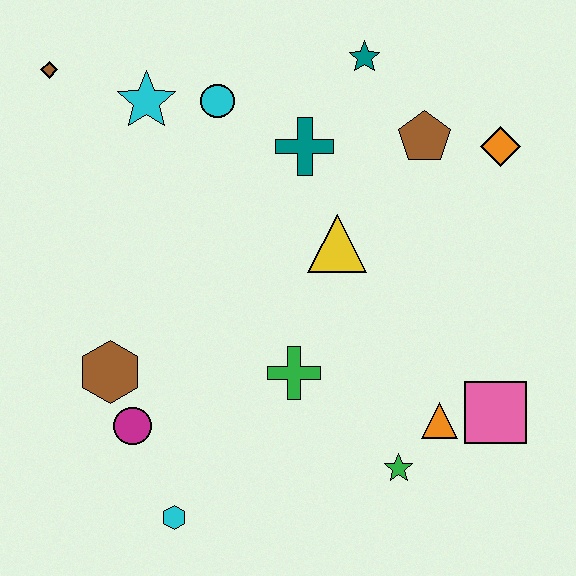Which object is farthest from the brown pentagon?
The cyan hexagon is farthest from the brown pentagon.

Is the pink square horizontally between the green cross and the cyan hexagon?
No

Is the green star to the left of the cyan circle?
No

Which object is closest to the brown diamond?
The cyan star is closest to the brown diamond.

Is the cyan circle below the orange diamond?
No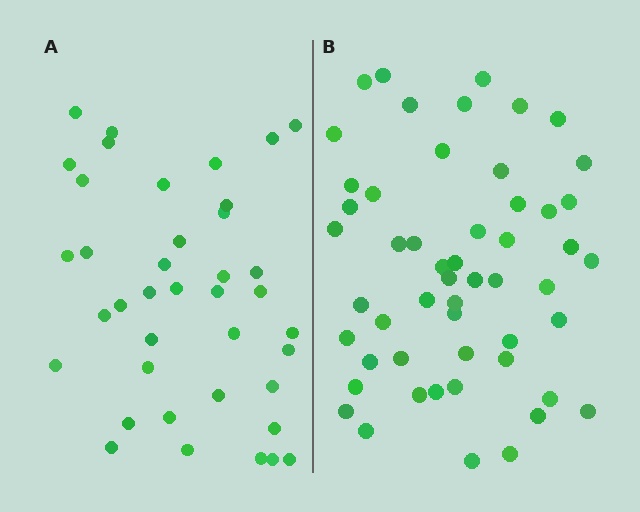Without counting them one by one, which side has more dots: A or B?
Region B (the right region) has more dots.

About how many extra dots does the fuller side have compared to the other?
Region B has approximately 15 more dots than region A.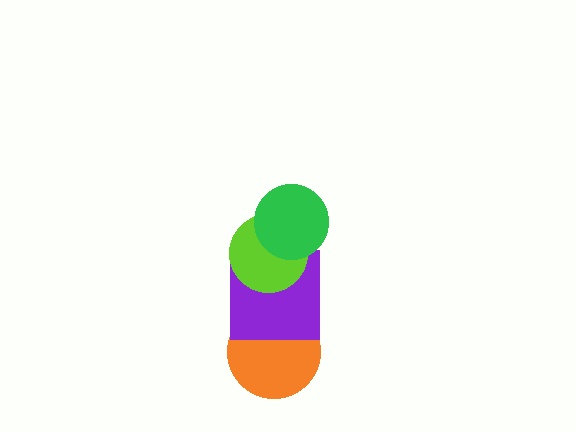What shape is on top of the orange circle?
The purple square is on top of the orange circle.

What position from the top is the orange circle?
The orange circle is 4th from the top.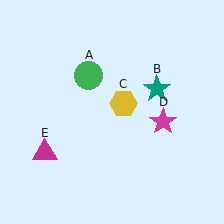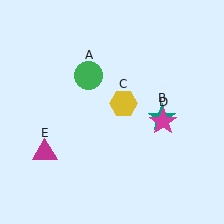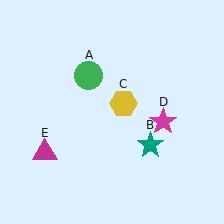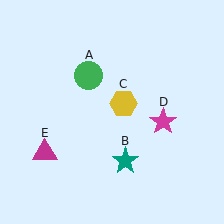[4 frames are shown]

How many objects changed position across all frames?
1 object changed position: teal star (object B).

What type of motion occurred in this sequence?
The teal star (object B) rotated clockwise around the center of the scene.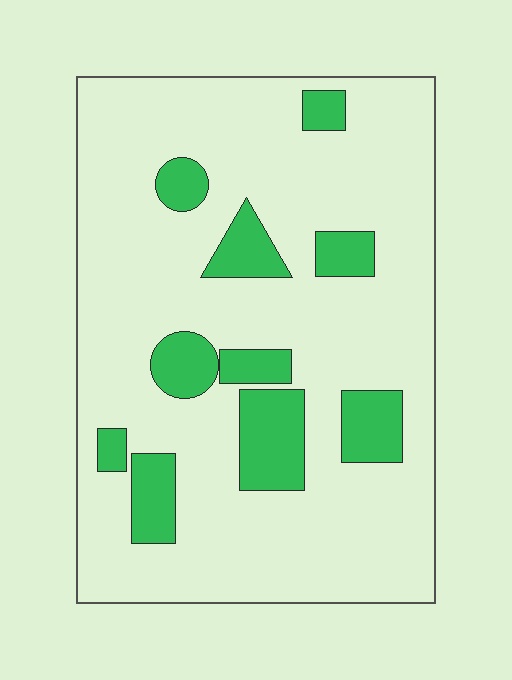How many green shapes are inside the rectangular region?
10.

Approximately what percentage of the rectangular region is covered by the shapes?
Approximately 20%.